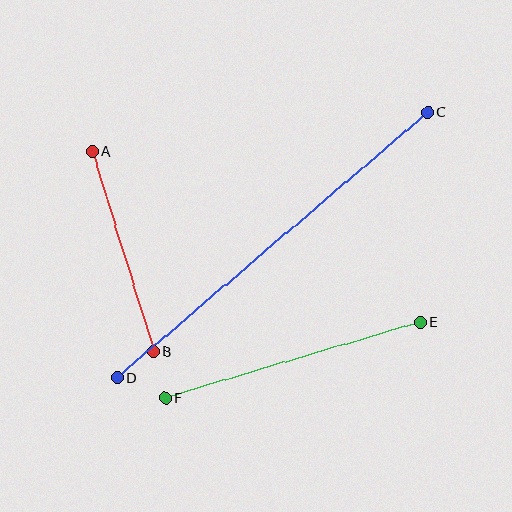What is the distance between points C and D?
The distance is approximately 408 pixels.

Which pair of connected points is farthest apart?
Points C and D are farthest apart.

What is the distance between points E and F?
The distance is approximately 266 pixels.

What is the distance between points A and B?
The distance is approximately 209 pixels.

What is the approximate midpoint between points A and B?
The midpoint is at approximately (123, 251) pixels.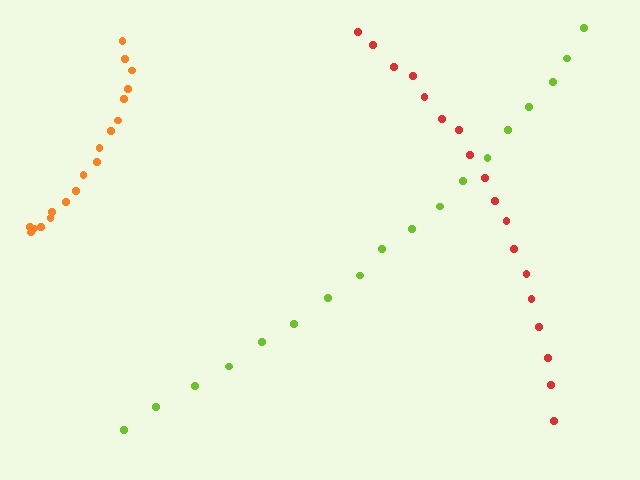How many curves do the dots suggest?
There are 3 distinct paths.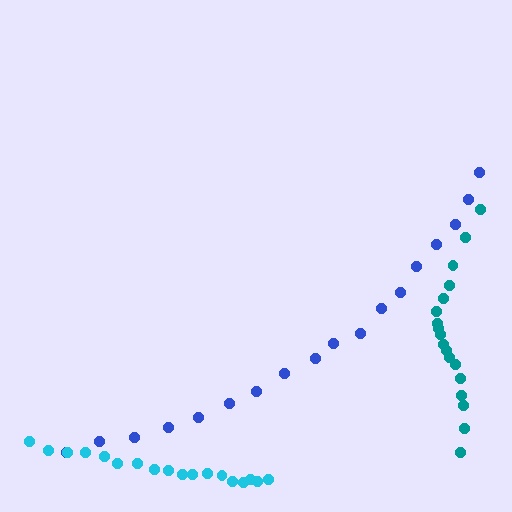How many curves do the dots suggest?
There are 3 distinct paths.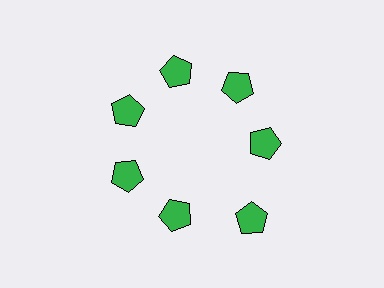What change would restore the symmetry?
The symmetry would be restored by moving it inward, back onto the ring so that all 7 pentagons sit at equal angles and equal distance from the center.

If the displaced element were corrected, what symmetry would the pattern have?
It would have 7-fold rotational symmetry — the pattern would map onto itself every 51 degrees.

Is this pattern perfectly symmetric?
No. The 7 green pentagons are arranged in a ring, but one element near the 5 o'clock position is pushed outward from the center, breaking the 7-fold rotational symmetry.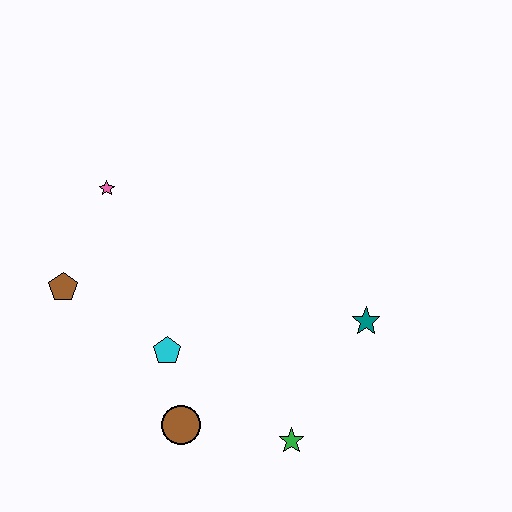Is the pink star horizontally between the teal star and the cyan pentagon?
No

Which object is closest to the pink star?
The brown pentagon is closest to the pink star.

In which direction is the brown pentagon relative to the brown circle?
The brown pentagon is above the brown circle.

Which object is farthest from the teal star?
The brown pentagon is farthest from the teal star.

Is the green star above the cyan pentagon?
No